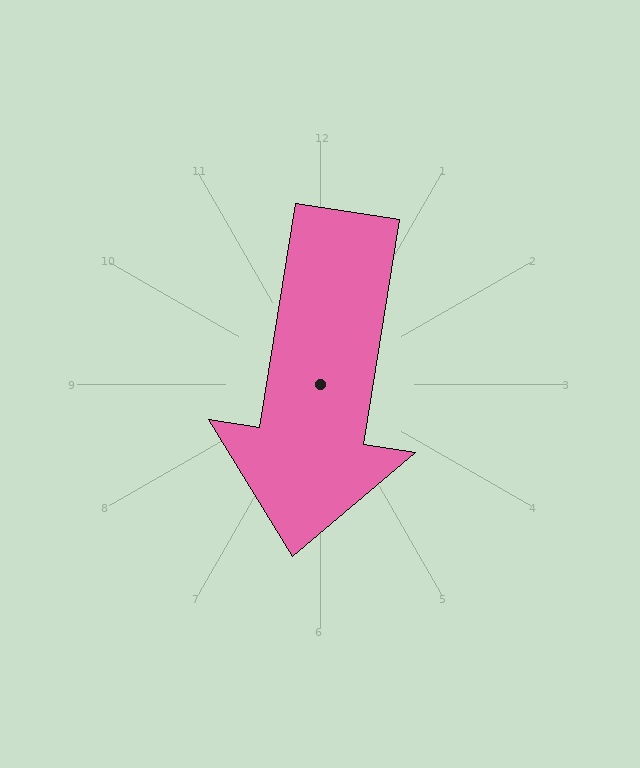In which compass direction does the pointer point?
South.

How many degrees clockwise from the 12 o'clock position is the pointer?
Approximately 189 degrees.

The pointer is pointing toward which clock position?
Roughly 6 o'clock.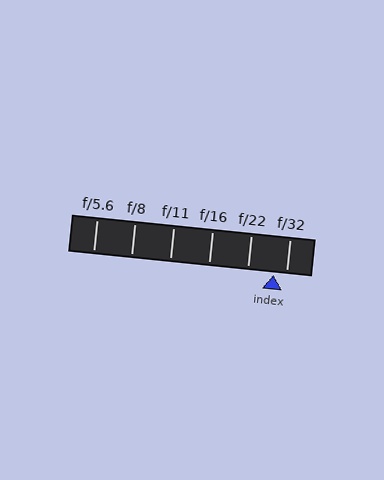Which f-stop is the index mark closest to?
The index mark is closest to f/32.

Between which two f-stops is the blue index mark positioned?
The index mark is between f/22 and f/32.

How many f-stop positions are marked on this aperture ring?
There are 6 f-stop positions marked.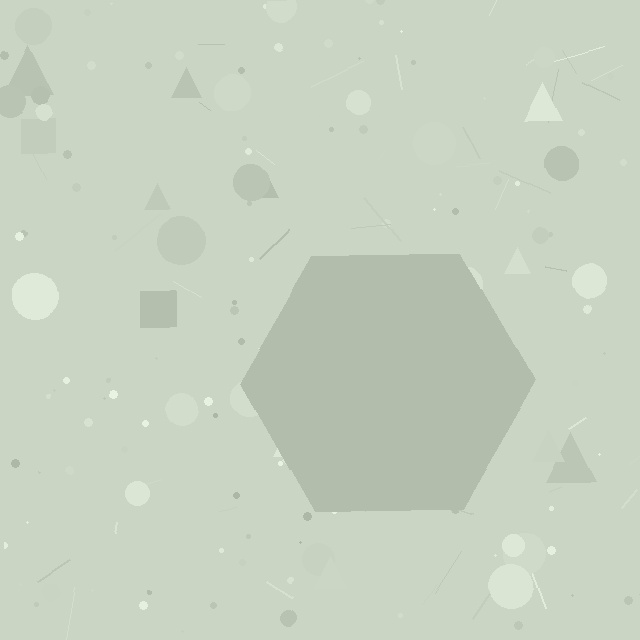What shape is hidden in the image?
A hexagon is hidden in the image.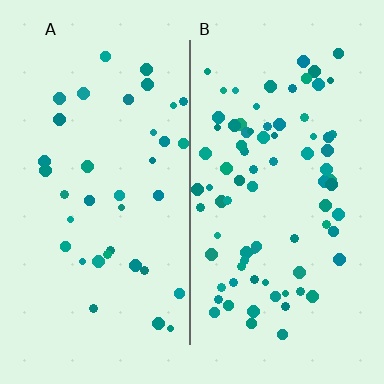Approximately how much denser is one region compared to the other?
Approximately 2.2× — region B over region A.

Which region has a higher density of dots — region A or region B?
B (the right).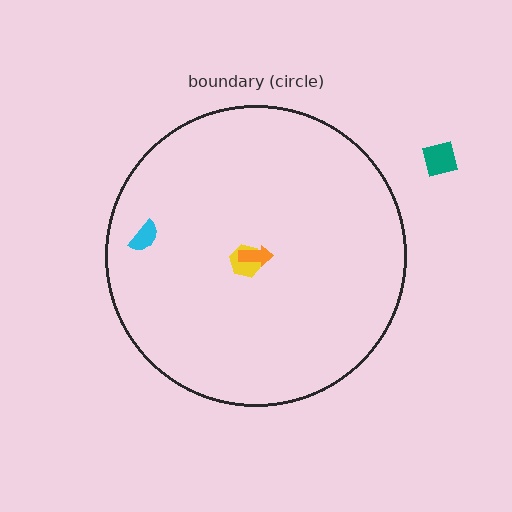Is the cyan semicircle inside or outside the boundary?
Inside.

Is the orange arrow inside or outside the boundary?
Inside.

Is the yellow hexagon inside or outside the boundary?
Inside.